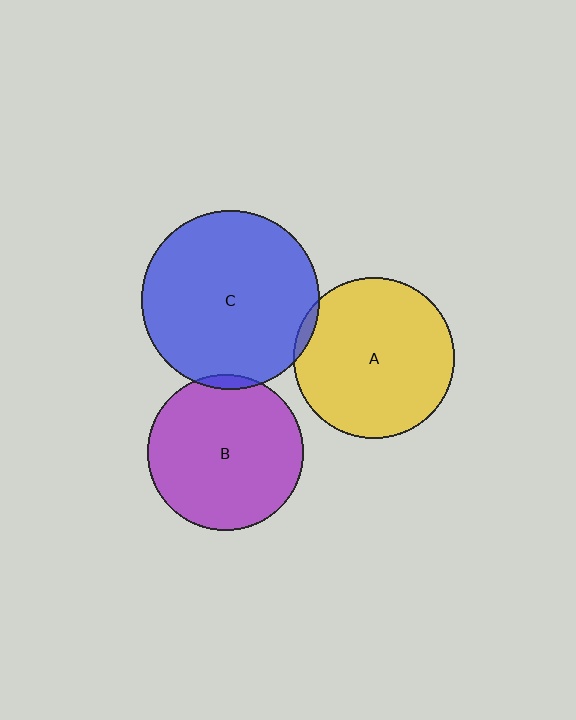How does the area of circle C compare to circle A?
Approximately 1.2 times.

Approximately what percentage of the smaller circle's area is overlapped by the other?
Approximately 5%.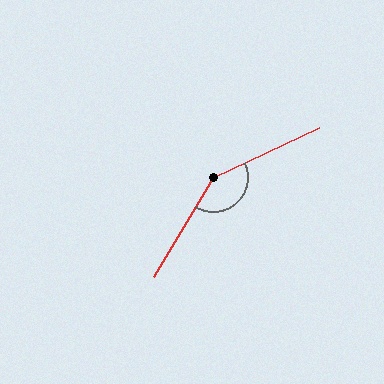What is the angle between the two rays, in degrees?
Approximately 146 degrees.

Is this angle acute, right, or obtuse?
It is obtuse.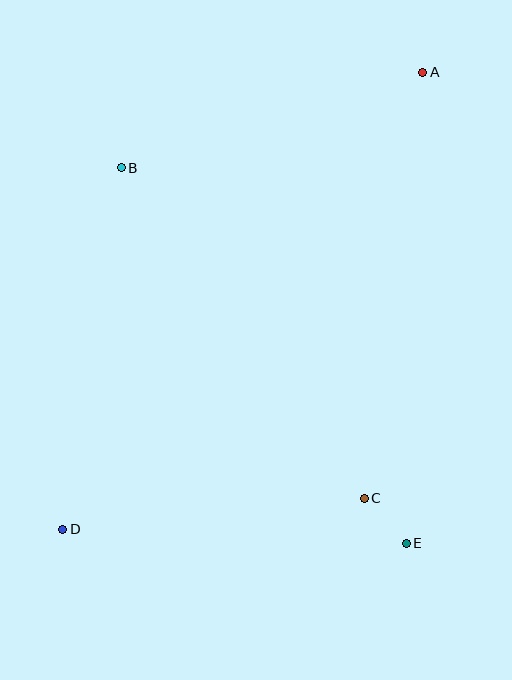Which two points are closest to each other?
Points C and E are closest to each other.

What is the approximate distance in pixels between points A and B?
The distance between A and B is approximately 317 pixels.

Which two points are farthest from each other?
Points A and D are farthest from each other.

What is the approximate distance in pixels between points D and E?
The distance between D and E is approximately 344 pixels.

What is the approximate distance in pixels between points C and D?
The distance between C and D is approximately 303 pixels.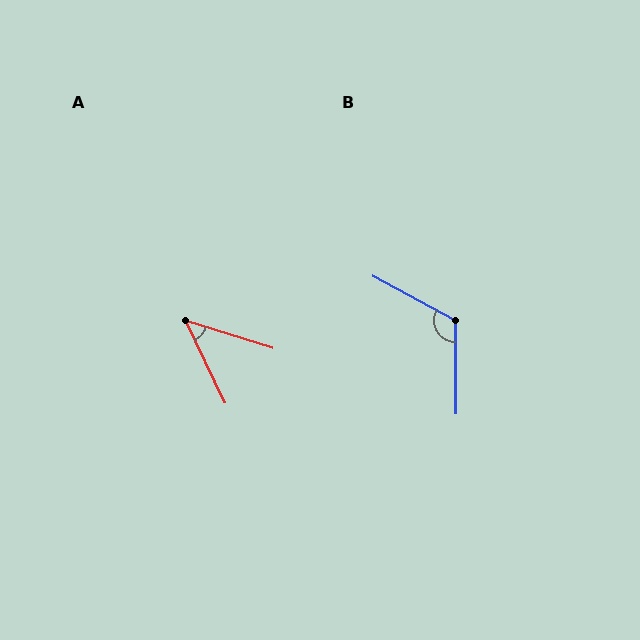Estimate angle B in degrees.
Approximately 119 degrees.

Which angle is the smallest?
A, at approximately 46 degrees.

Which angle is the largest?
B, at approximately 119 degrees.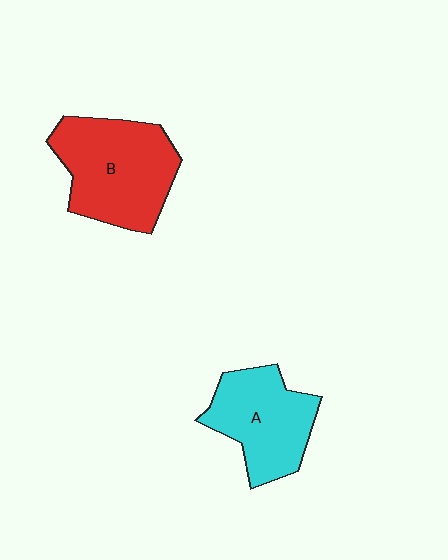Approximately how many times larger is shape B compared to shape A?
Approximately 1.3 times.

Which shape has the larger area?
Shape B (red).